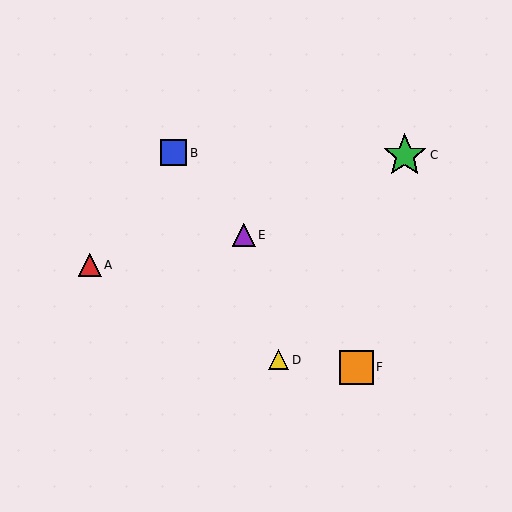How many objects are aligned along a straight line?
3 objects (B, E, F) are aligned along a straight line.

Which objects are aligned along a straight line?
Objects B, E, F are aligned along a straight line.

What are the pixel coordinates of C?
Object C is at (405, 155).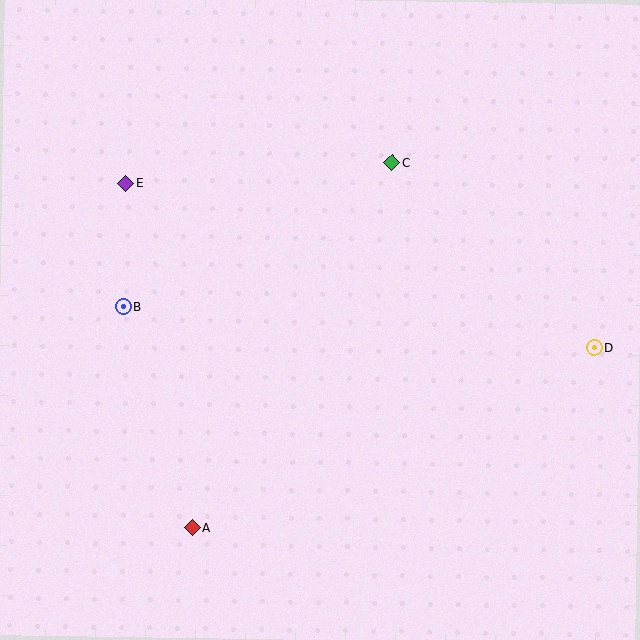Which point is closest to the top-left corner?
Point E is closest to the top-left corner.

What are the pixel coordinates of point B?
Point B is at (123, 307).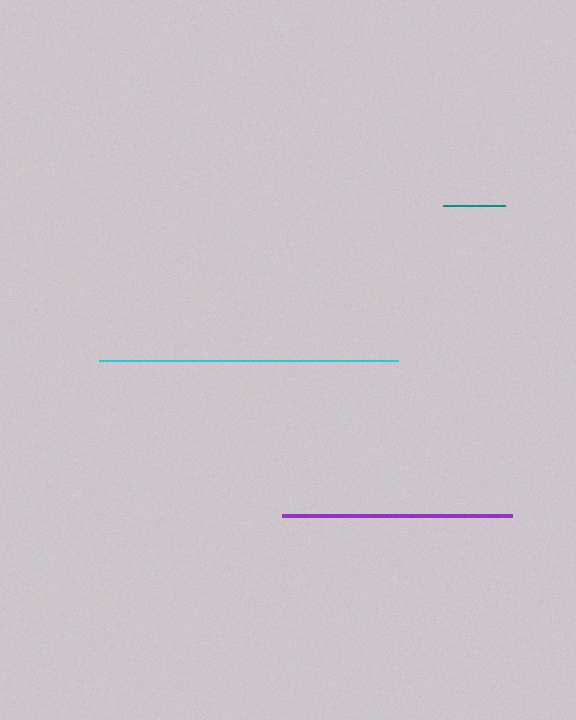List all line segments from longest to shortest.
From longest to shortest: cyan, purple, teal.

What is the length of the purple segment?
The purple segment is approximately 230 pixels long.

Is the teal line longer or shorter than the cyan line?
The cyan line is longer than the teal line.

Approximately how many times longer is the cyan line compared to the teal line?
The cyan line is approximately 4.8 times the length of the teal line.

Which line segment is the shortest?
The teal line is the shortest at approximately 62 pixels.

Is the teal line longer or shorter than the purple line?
The purple line is longer than the teal line.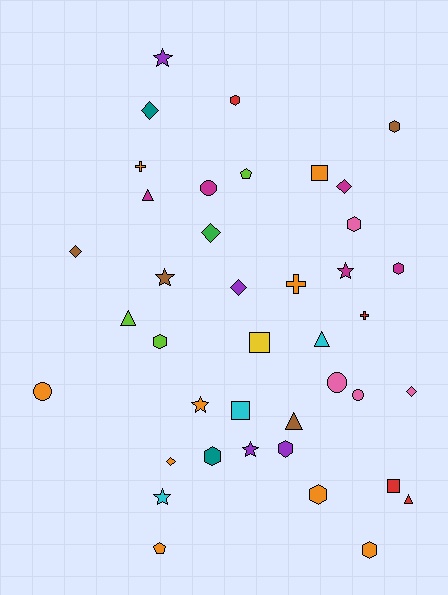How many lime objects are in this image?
There are 3 lime objects.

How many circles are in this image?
There are 4 circles.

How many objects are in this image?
There are 40 objects.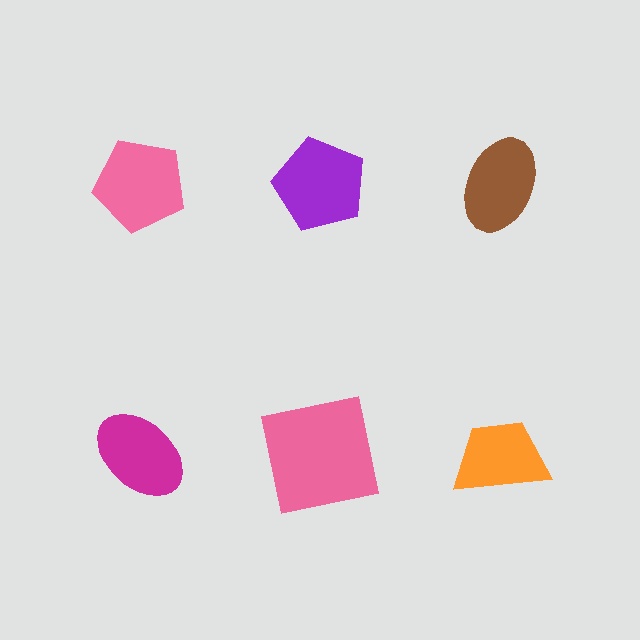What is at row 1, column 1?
A pink pentagon.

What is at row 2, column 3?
An orange trapezoid.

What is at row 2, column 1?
A magenta ellipse.